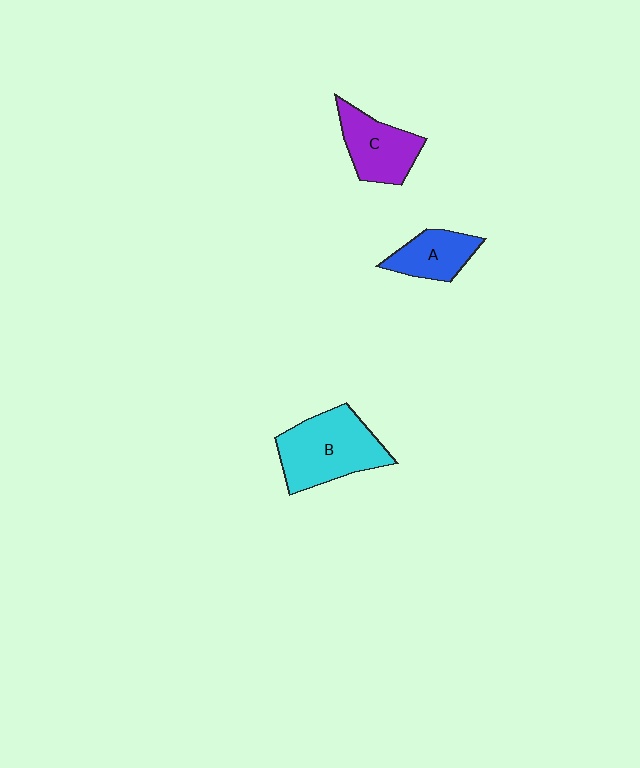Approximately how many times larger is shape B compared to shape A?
Approximately 1.8 times.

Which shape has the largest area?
Shape B (cyan).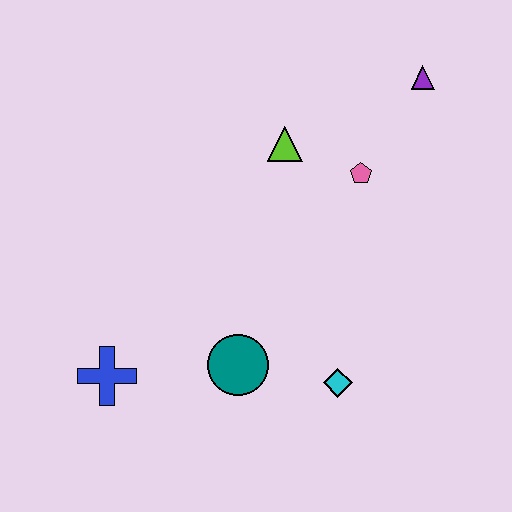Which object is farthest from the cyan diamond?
The purple triangle is farthest from the cyan diamond.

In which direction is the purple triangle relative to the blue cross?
The purple triangle is to the right of the blue cross.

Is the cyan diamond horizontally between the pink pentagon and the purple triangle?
No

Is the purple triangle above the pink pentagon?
Yes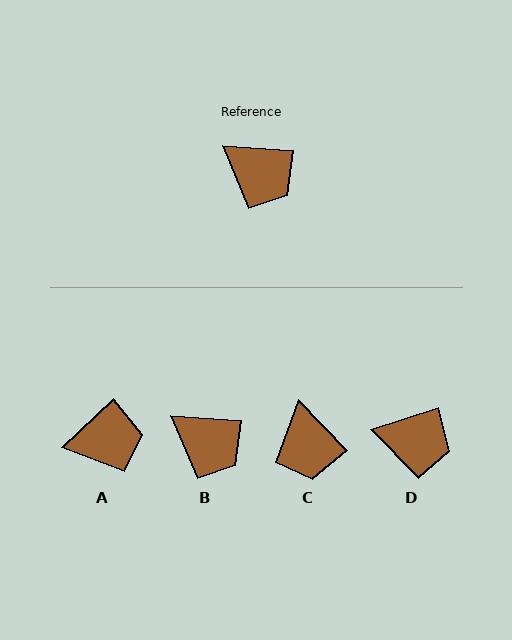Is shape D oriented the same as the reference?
No, it is off by about 21 degrees.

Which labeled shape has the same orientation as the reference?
B.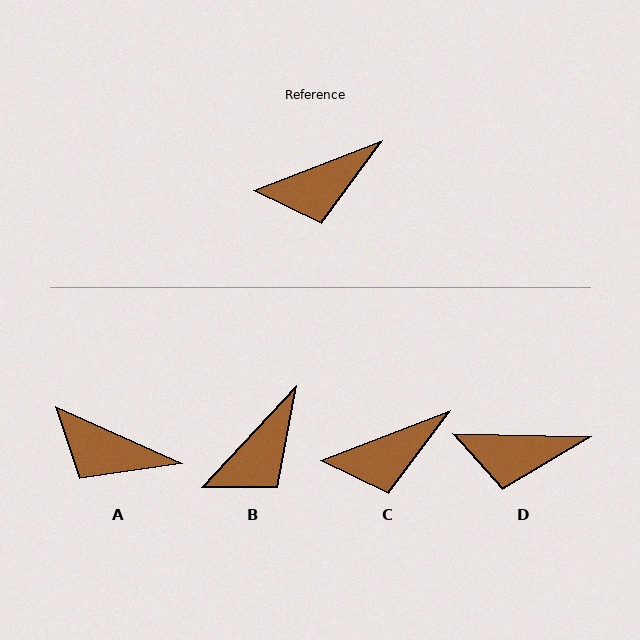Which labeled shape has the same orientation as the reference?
C.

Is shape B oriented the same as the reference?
No, it is off by about 26 degrees.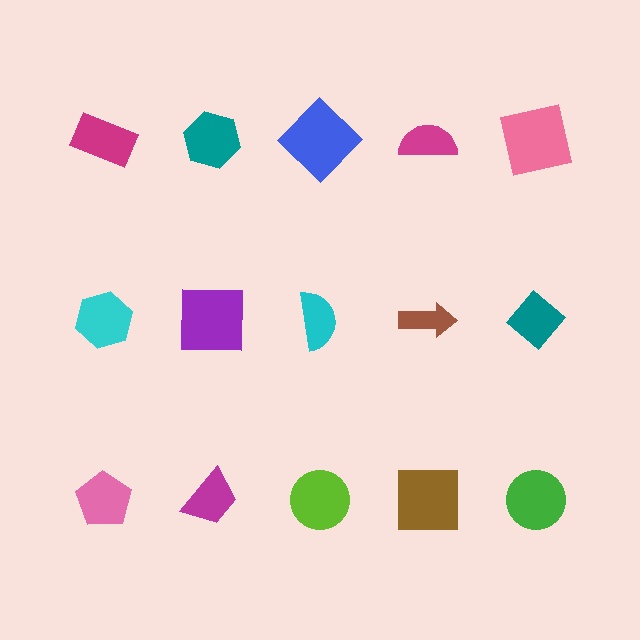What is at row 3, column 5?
A green circle.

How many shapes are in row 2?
5 shapes.